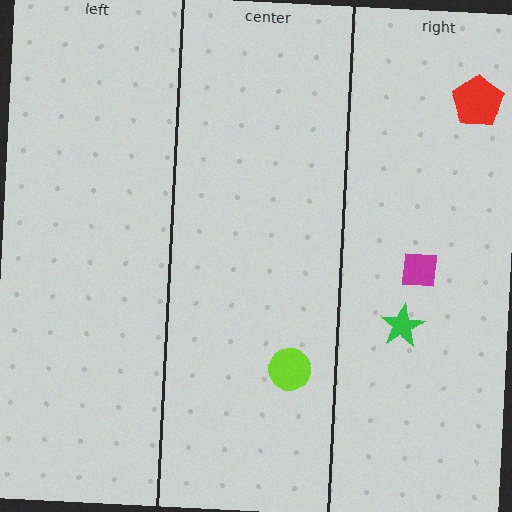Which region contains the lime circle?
The center region.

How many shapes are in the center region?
1.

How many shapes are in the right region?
3.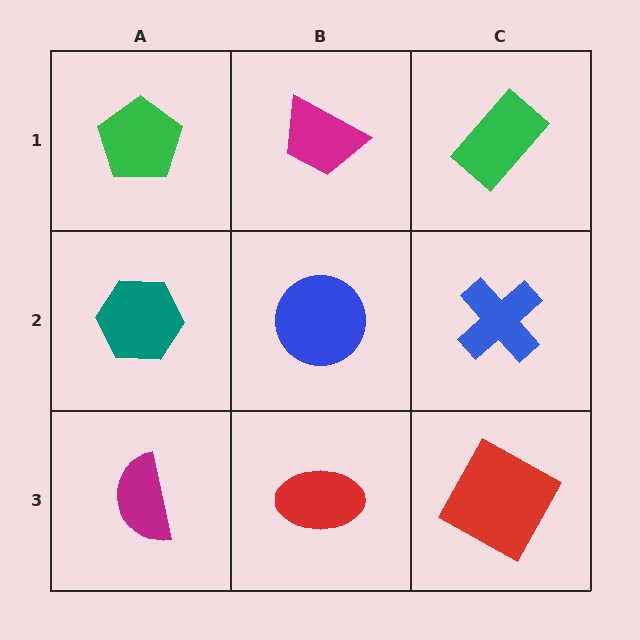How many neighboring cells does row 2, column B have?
4.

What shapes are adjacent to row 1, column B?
A blue circle (row 2, column B), a green pentagon (row 1, column A), a green rectangle (row 1, column C).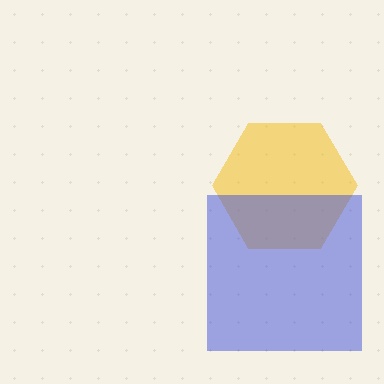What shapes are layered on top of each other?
The layered shapes are: a yellow hexagon, a blue square.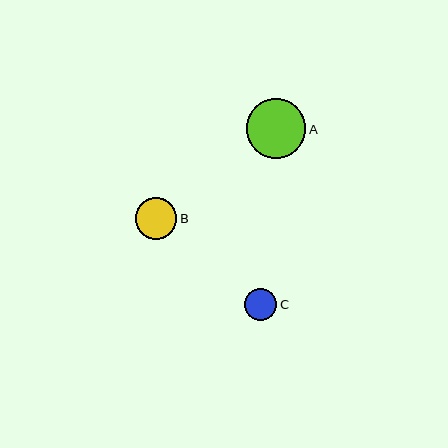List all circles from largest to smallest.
From largest to smallest: A, B, C.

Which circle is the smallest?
Circle C is the smallest with a size of approximately 33 pixels.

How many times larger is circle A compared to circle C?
Circle A is approximately 1.8 times the size of circle C.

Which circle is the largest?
Circle A is the largest with a size of approximately 60 pixels.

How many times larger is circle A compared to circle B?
Circle A is approximately 1.4 times the size of circle B.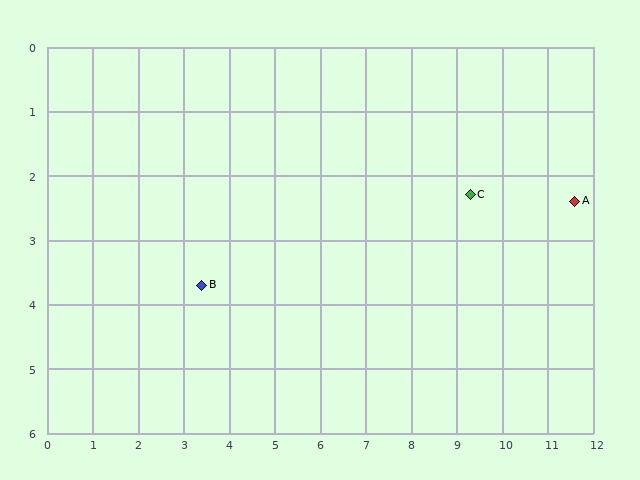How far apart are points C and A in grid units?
Points C and A are about 2.3 grid units apart.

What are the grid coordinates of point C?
Point C is at approximately (9.3, 2.3).